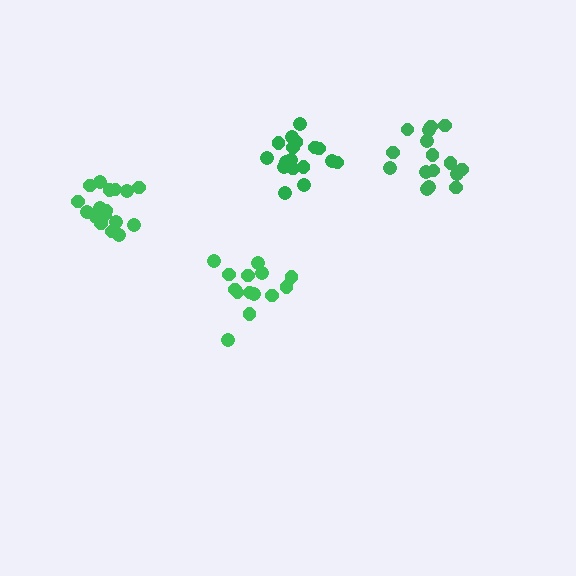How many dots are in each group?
Group 1: 16 dots, Group 2: 14 dots, Group 3: 18 dots, Group 4: 17 dots (65 total).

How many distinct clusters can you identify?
There are 4 distinct clusters.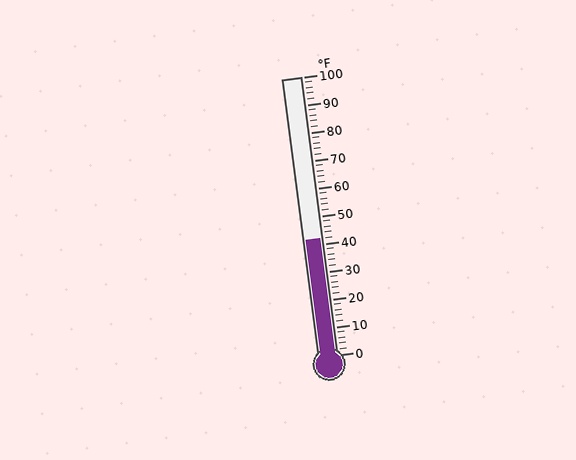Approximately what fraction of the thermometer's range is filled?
The thermometer is filled to approximately 40% of its range.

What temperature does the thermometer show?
The thermometer shows approximately 42°F.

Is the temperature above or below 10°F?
The temperature is above 10°F.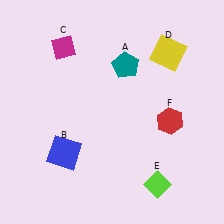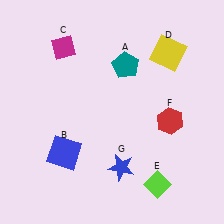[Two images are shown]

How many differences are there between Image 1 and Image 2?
There is 1 difference between the two images.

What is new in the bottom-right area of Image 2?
A blue star (G) was added in the bottom-right area of Image 2.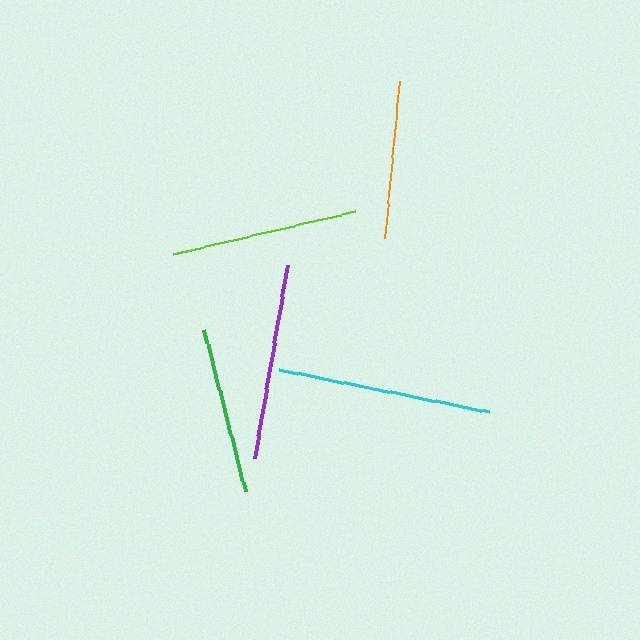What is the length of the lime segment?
The lime segment is approximately 188 pixels long.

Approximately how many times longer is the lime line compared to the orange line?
The lime line is approximately 1.2 times the length of the orange line.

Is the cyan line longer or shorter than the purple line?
The cyan line is longer than the purple line.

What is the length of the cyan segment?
The cyan segment is approximately 214 pixels long.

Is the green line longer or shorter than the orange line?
The green line is longer than the orange line.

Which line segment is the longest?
The cyan line is the longest at approximately 214 pixels.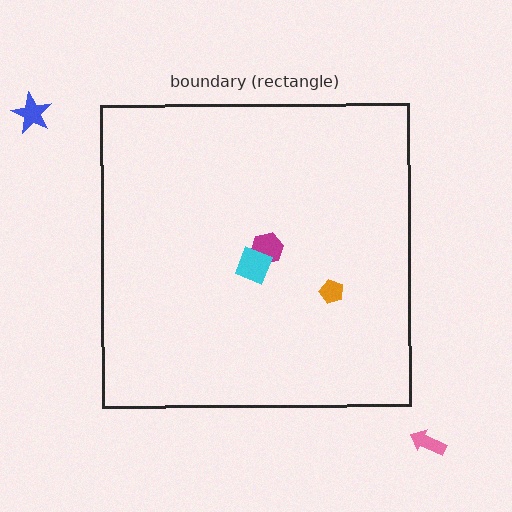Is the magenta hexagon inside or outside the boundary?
Inside.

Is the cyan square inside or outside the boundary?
Inside.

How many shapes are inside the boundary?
3 inside, 2 outside.